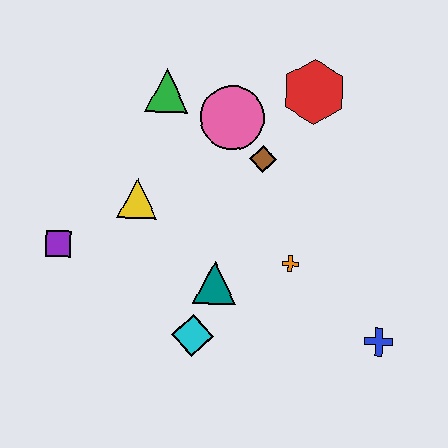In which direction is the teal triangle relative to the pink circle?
The teal triangle is below the pink circle.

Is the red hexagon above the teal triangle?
Yes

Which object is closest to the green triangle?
The pink circle is closest to the green triangle.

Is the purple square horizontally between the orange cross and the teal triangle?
No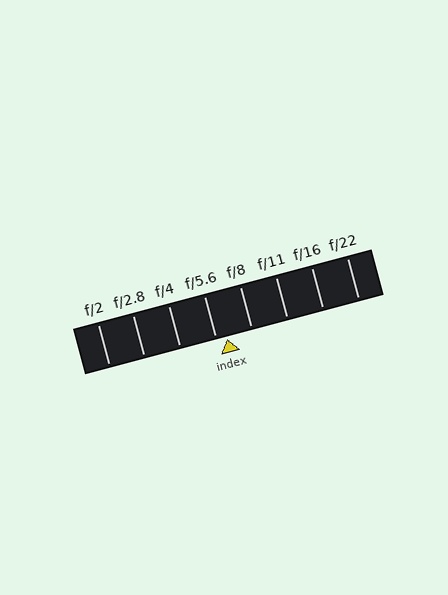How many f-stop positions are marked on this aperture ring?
There are 8 f-stop positions marked.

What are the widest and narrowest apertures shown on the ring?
The widest aperture shown is f/2 and the narrowest is f/22.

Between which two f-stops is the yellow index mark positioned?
The index mark is between f/5.6 and f/8.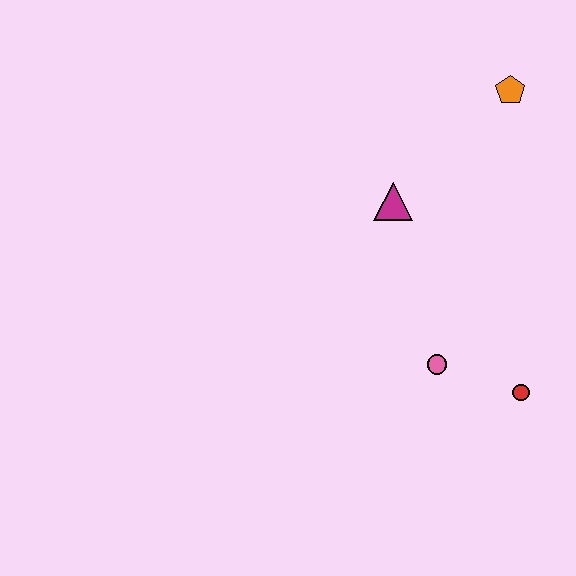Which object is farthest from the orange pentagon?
The red circle is farthest from the orange pentagon.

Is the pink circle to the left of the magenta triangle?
No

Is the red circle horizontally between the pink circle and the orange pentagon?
No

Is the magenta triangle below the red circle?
No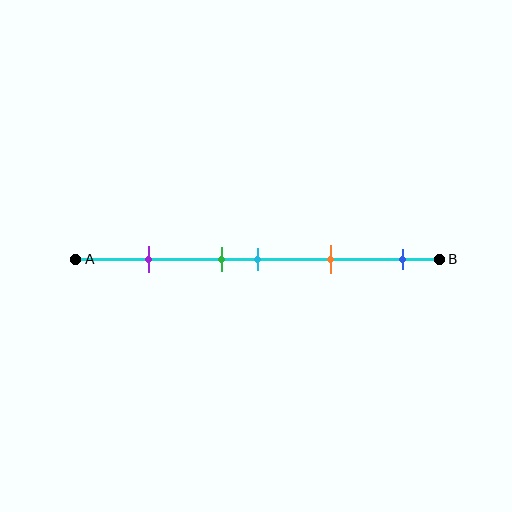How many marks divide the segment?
There are 5 marks dividing the segment.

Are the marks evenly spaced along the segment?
No, the marks are not evenly spaced.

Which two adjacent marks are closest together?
The green and cyan marks are the closest adjacent pair.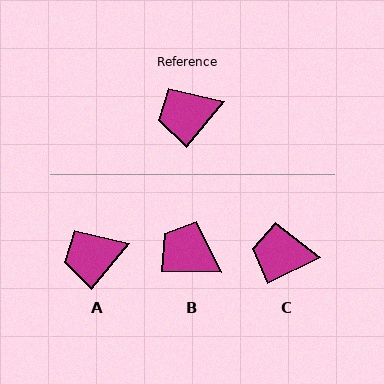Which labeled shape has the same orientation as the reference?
A.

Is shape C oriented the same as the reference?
No, it is off by about 24 degrees.